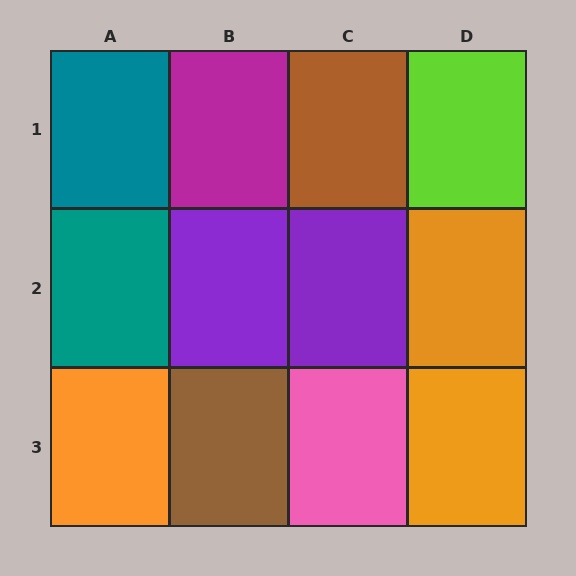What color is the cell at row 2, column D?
Orange.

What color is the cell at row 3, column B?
Brown.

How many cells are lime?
1 cell is lime.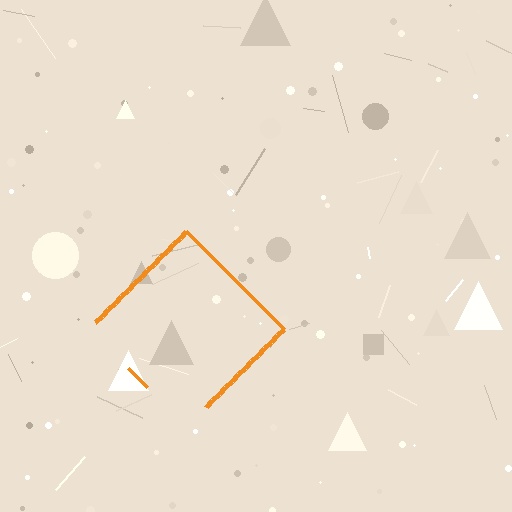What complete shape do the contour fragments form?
The contour fragments form a diamond.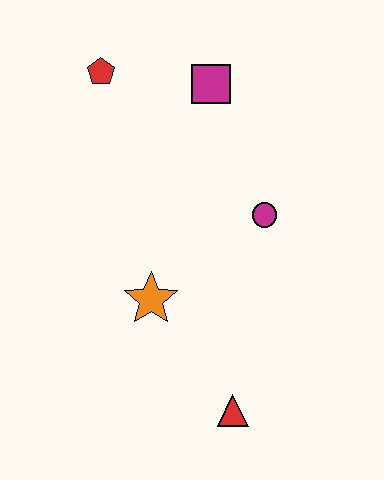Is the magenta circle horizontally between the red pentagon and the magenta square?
No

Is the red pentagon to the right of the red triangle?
No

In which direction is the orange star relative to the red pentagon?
The orange star is below the red pentagon.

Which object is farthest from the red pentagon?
The red triangle is farthest from the red pentagon.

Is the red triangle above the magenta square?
No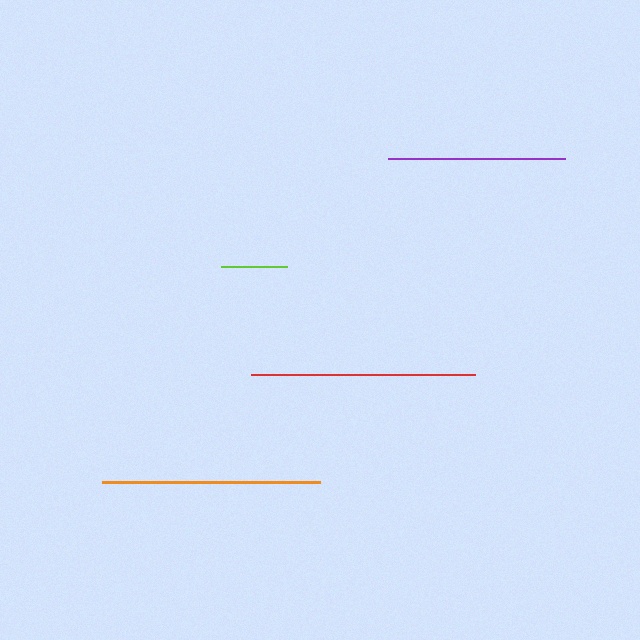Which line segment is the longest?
The red line is the longest at approximately 224 pixels.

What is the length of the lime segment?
The lime segment is approximately 66 pixels long.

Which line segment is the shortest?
The lime line is the shortest at approximately 66 pixels.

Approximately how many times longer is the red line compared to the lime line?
The red line is approximately 3.4 times the length of the lime line.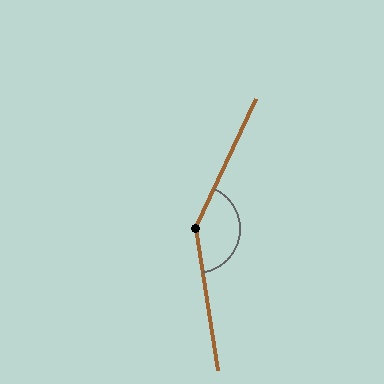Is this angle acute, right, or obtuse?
It is obtuse.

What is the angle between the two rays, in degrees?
Approximately 146 degrees.